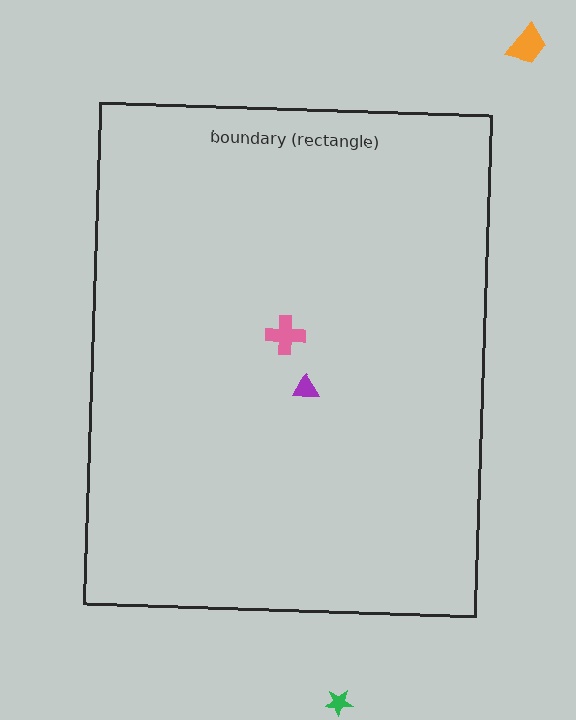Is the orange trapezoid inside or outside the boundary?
Outside.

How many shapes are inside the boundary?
2 inside, 2 outside.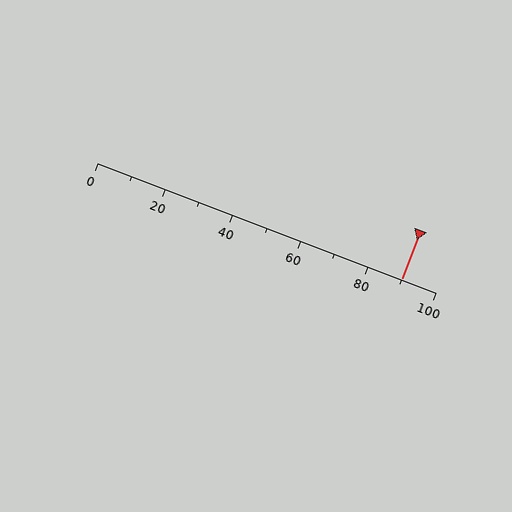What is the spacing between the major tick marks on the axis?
The major ticks are spaced 20 apart.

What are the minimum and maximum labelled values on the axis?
The axis runs from 0 to 100.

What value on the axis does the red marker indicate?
The marker indicates approximately 90.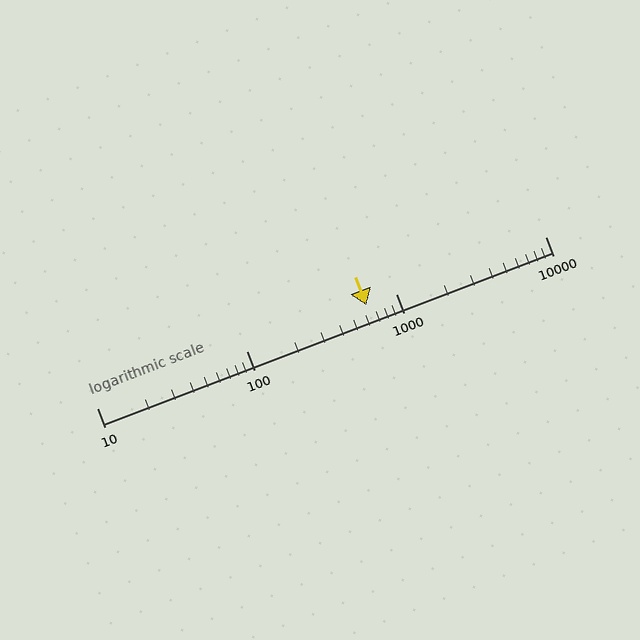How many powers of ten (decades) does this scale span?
The scale spans 3 decades, from 10 to 10000.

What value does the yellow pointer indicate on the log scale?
The pointer indicates approximately 640.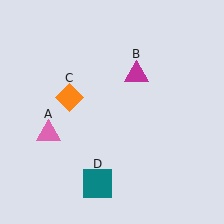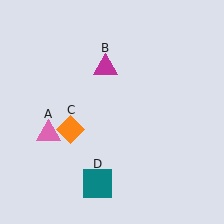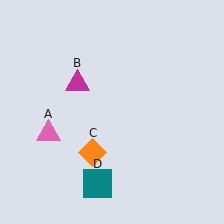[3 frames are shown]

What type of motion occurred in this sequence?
The magenta triangle (object B), orange diamond (object C) rotated counterclockwise around the center of the scene.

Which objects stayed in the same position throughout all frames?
Pink triangle (object A) and teal square (object D) remained stationary.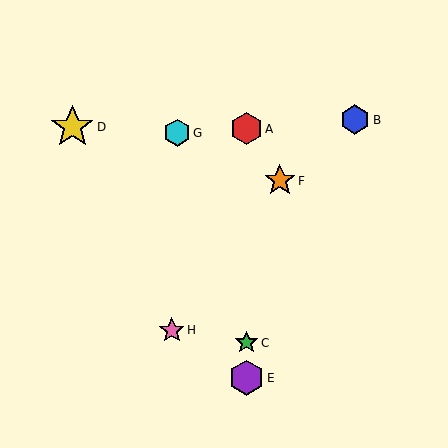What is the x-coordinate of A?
Object A is at x≈246.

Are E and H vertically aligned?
No, E is at x≈246 and H is at x≈172.